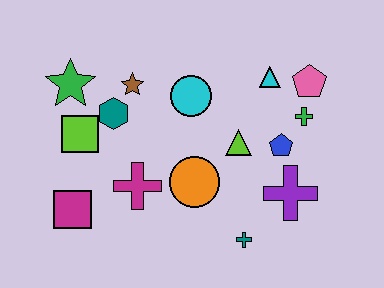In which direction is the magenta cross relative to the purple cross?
The magenta cross is to the left of the purple cross.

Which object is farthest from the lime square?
The pink pentagon is farthest from the lime square.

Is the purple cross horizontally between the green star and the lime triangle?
No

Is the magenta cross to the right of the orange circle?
No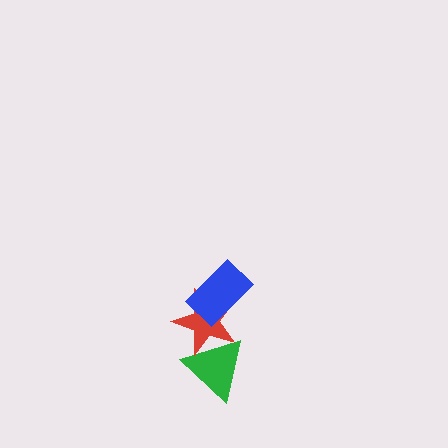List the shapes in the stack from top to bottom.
From top to bottom: the blue rectangle, the red star, the green triangle.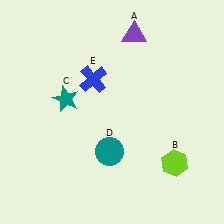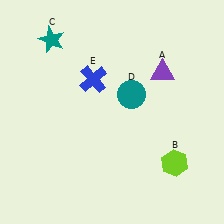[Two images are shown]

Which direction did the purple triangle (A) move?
The purple triangle (A) moved down.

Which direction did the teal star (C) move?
The teal star (C) moved up.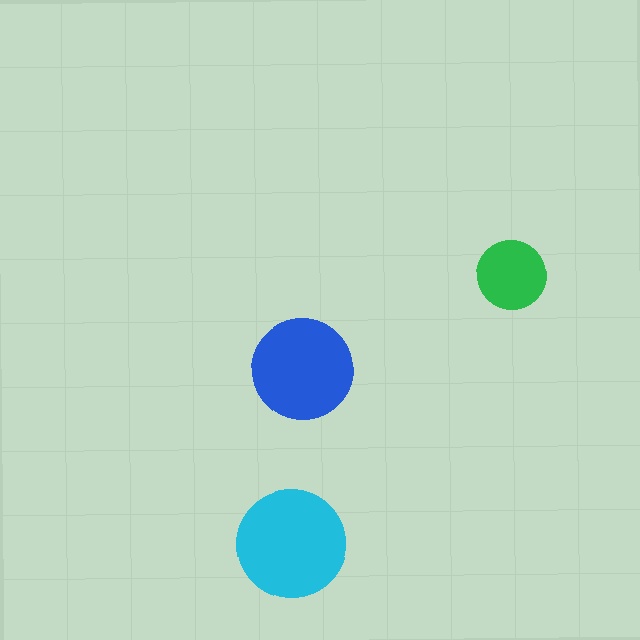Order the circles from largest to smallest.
the cyan one, the blue one, the green one.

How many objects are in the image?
There are 3 objects in the image.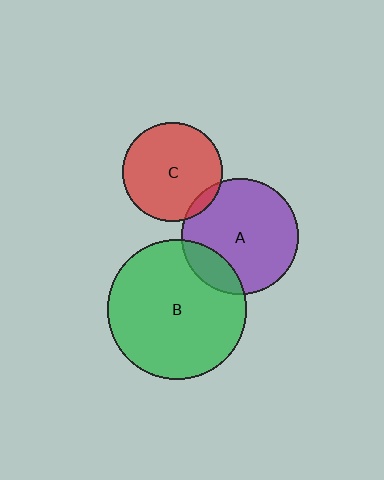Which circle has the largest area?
Circle B (green).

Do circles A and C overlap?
Yes.